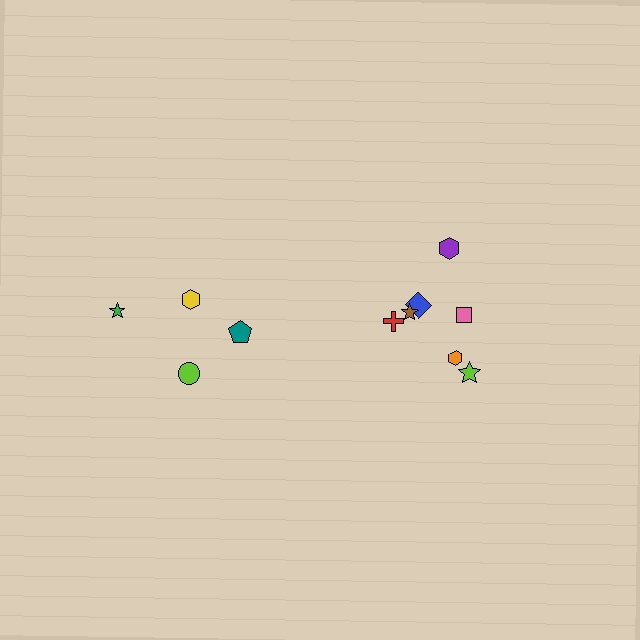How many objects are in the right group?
There are 7 objects.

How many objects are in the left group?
There are 4 objects.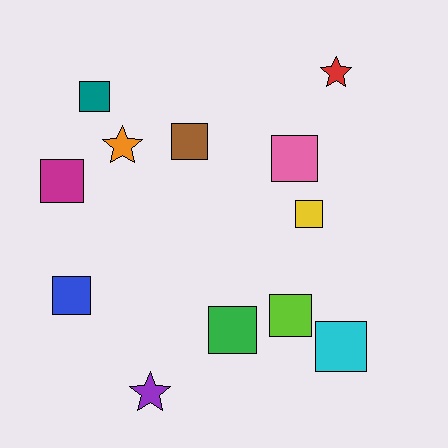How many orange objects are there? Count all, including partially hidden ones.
There is 1 orange object.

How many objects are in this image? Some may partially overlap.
There are 12 objects.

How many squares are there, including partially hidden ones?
There are 9 squares.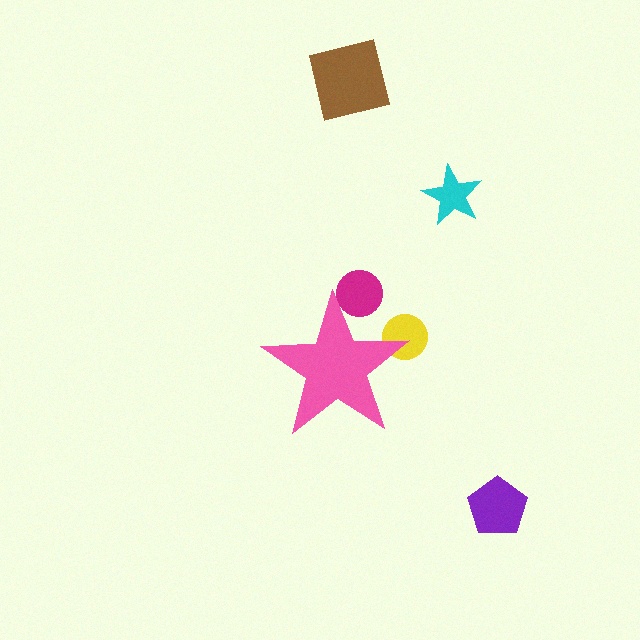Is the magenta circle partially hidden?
Yes, the magenta circle is partially hidden behind the pink star.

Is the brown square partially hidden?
No, the brown square is fully visible.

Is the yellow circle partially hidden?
Yes, the yellow circle is partially hidden behind the pink star.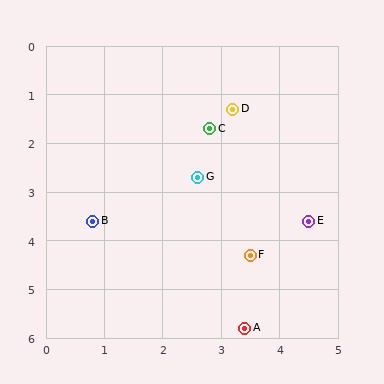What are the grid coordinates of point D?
Point D is at approximately (3.2, 1.3).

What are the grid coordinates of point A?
Point A is at approximately (3.4, 5.8).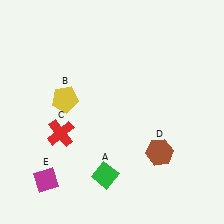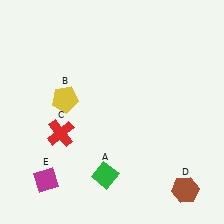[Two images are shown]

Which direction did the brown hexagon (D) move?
The brown hexagon (D) moved down.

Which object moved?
The brown hexagon (D) moved down.